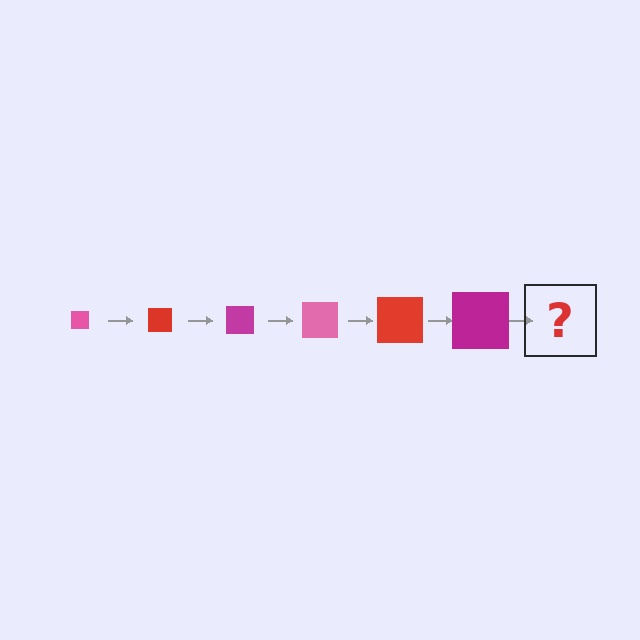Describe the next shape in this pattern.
It should be a pink square, larger than the previous one.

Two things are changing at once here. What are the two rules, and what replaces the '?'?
The two rules are that the square grows larger each step and the color cycles through pink, red, and magenta. The '?' should be a pink square, larger than the previous one.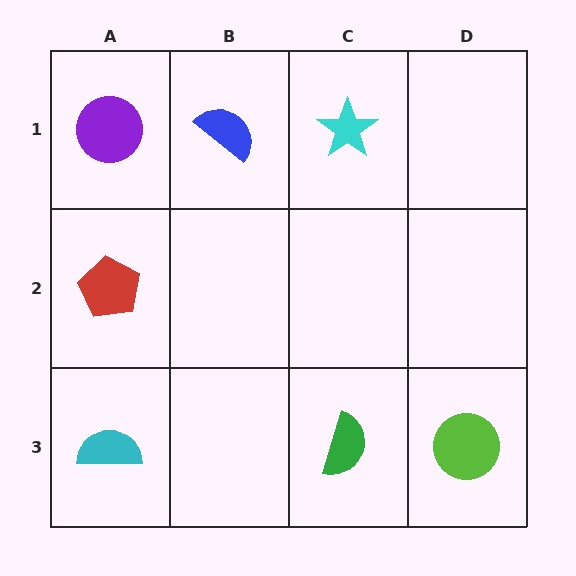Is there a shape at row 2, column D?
No, that cell is empty.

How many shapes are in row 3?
3 shapes.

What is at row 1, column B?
A blue semicircle.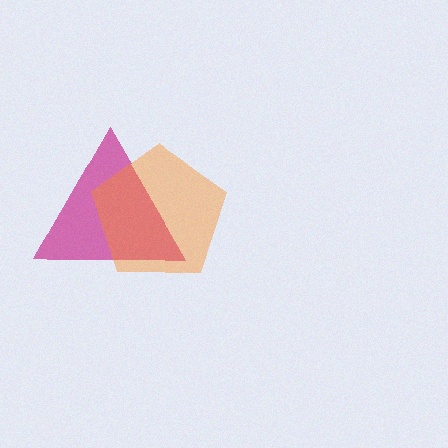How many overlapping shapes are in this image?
There are 2 overlapping shapes in the image.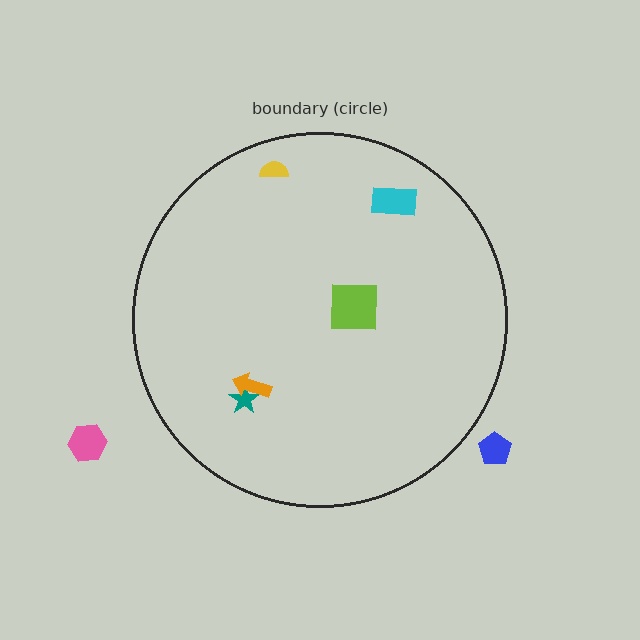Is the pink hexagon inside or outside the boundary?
Outside.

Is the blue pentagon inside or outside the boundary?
Outside.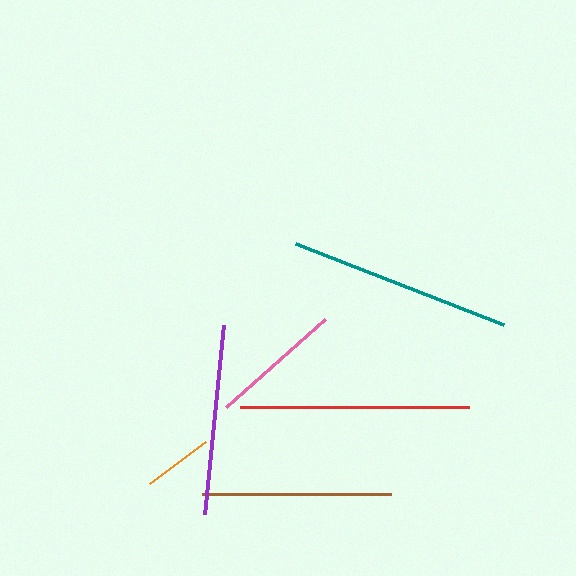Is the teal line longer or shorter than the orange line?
The teal line is longer than the orange line.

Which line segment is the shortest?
The orange line is the shortest at approximately 69 pixels.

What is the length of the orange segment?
The orange segment is approximately 69 pixels long.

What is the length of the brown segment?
The brown segment is approximately 189 pixels long.